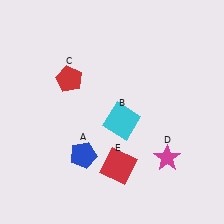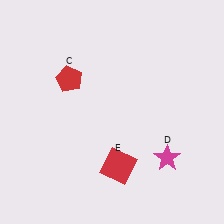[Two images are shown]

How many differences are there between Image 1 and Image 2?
There are 2 differences between the two images.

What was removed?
The blue pentagon (A), the cyan square (B) were removed in Image 2.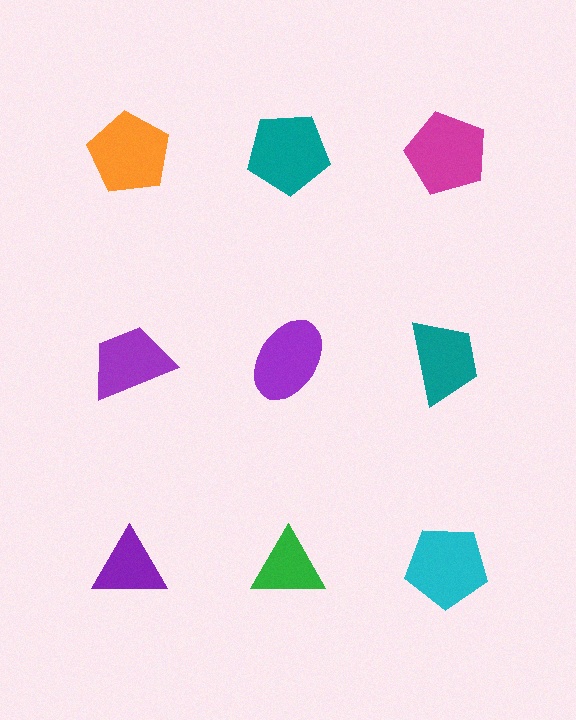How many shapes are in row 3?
3 shapes.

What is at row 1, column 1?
An orange pentagon.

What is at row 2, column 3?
A teal trapezoid.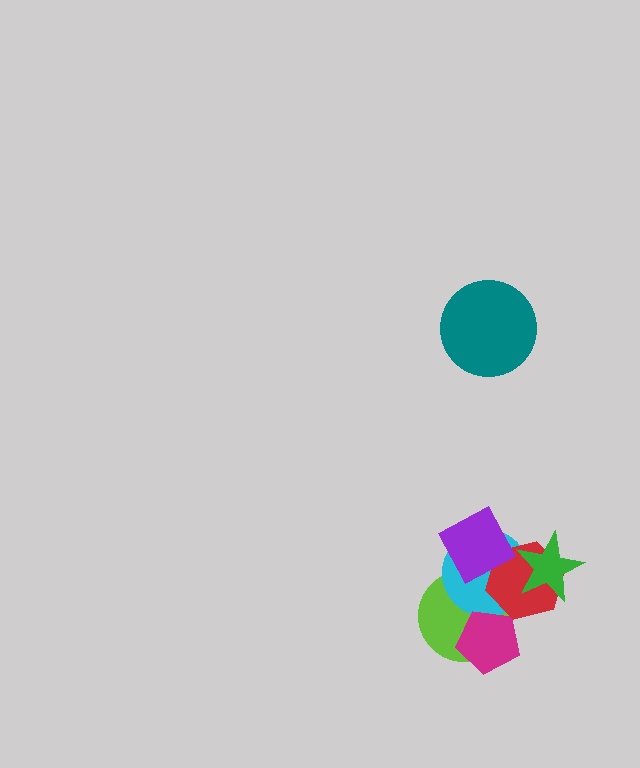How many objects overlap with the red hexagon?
4 objects overlap with the red hexagon.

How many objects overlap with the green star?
2 objects overlap with the green star.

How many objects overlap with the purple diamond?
3 objects overlap with the purple diamond.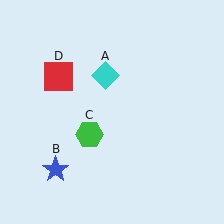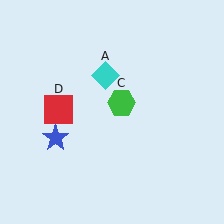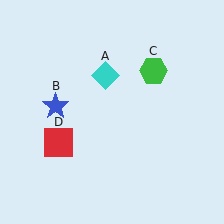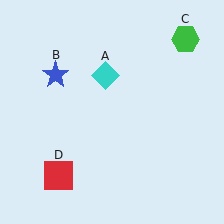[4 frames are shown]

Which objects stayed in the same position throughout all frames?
Cyan diamond (object A) remained stationary.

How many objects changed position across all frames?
3 objects changed position: blue star (object B), green hexagon (object C), red square (object D).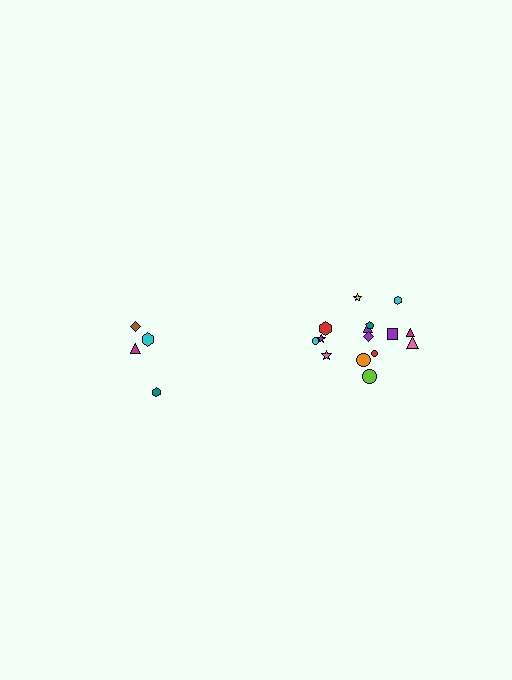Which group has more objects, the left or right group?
The right group.